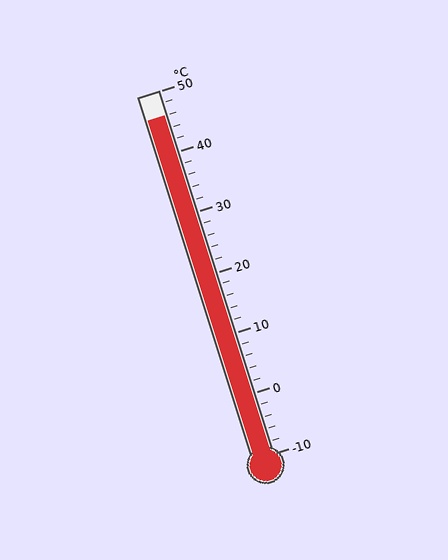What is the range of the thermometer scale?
The thermometer scale ranges from -10°C to 50°C.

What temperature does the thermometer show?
The thermometer shows approximately 46°C.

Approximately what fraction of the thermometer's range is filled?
The thermometer is filled to approximately 95% of its range.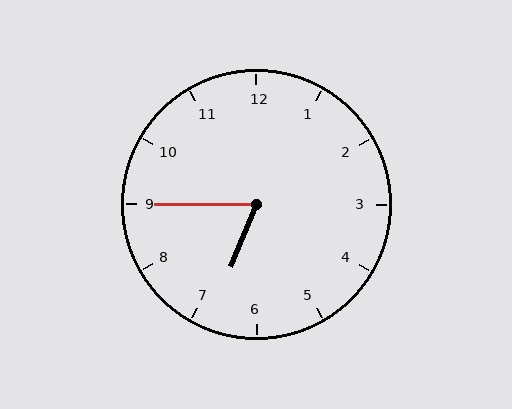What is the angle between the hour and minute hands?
Approximately 68 degrees.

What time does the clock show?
6:45.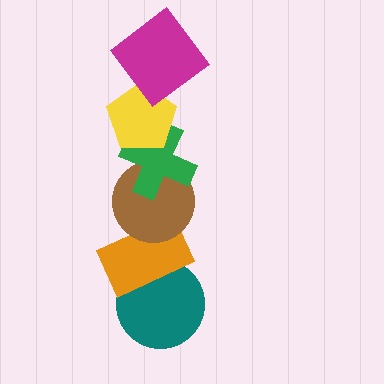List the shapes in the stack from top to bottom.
From top to bottom: the magenta diamond, the yellow pentagon, the green cross, the brown circle, the orange rectangle, the teal circle.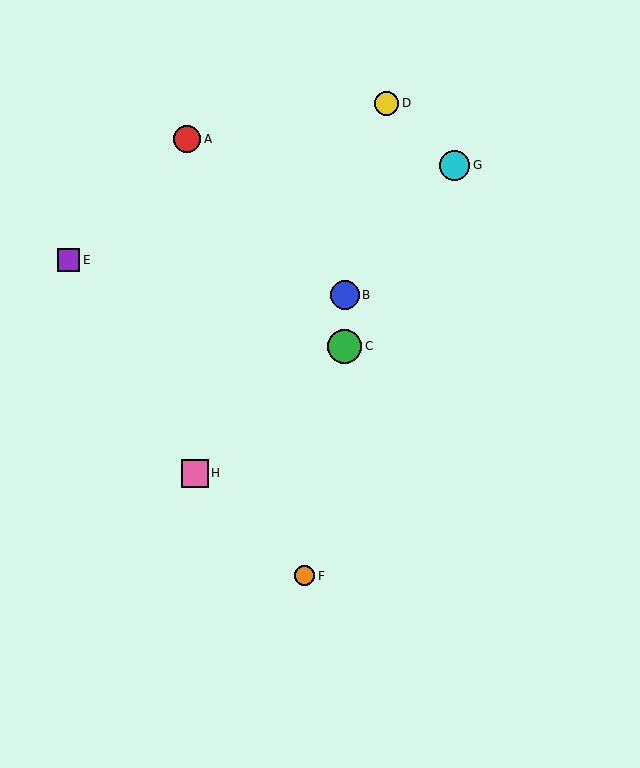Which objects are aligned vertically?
Objects B, C are aligned vertically.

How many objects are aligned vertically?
2 objects (B, C) are aligned vertically.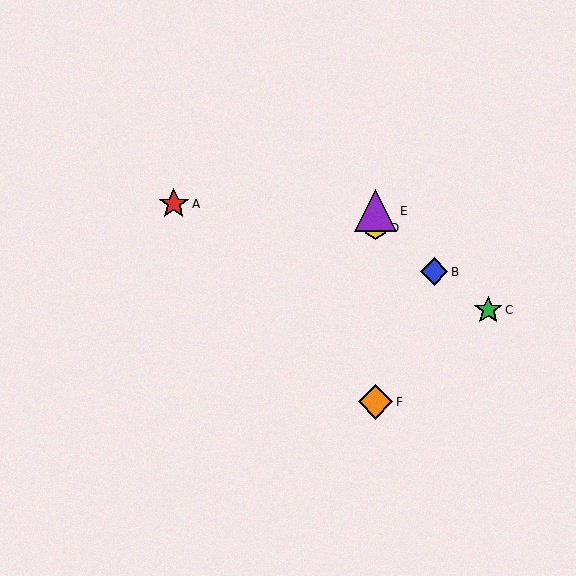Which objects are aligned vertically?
Objects D, E, F are aligned vertically.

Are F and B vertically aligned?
No, F is at x≈375 and B is at x≈434.